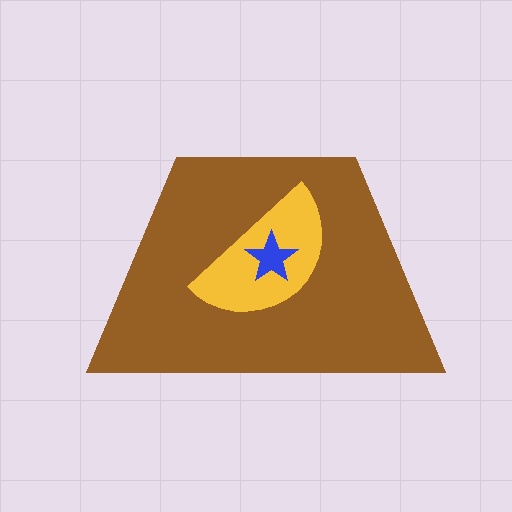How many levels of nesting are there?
3.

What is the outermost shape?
The brown trapezoid.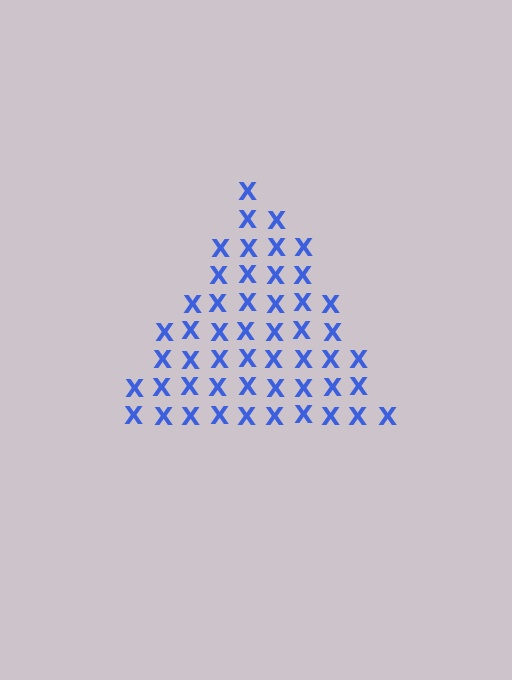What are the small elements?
The small elements are letter X's.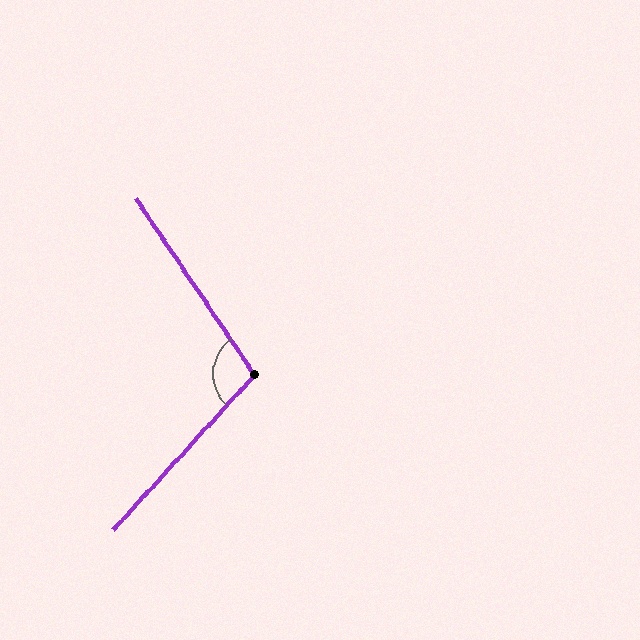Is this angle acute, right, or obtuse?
It is obtuse.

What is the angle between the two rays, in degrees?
Approximately 104 degrees.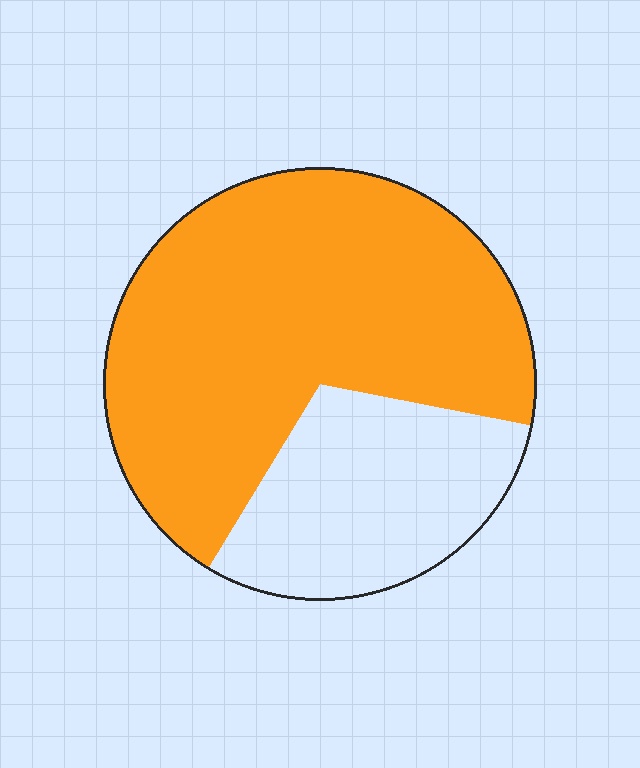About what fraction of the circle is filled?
About two thirds (2/3).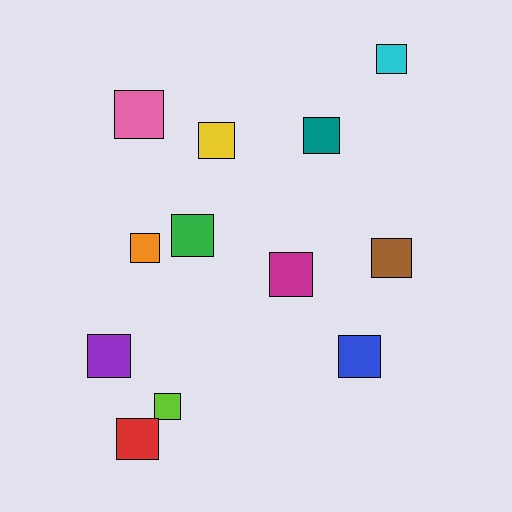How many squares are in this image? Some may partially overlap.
There are 12 squares.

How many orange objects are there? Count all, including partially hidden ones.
There is 1 orange object.